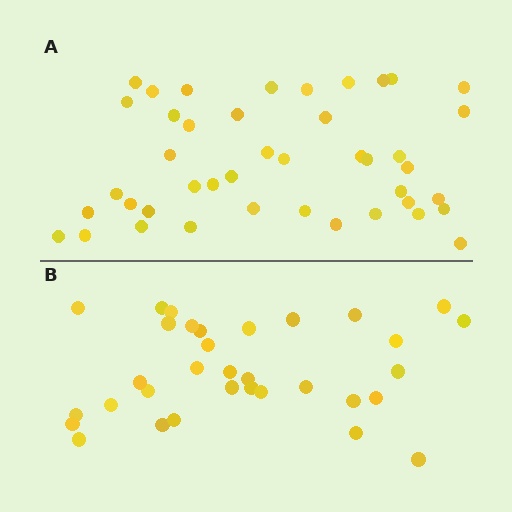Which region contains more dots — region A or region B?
Region A (the top region) has more dots.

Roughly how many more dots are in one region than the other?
Region A has roughly 10 or so more dots than region B.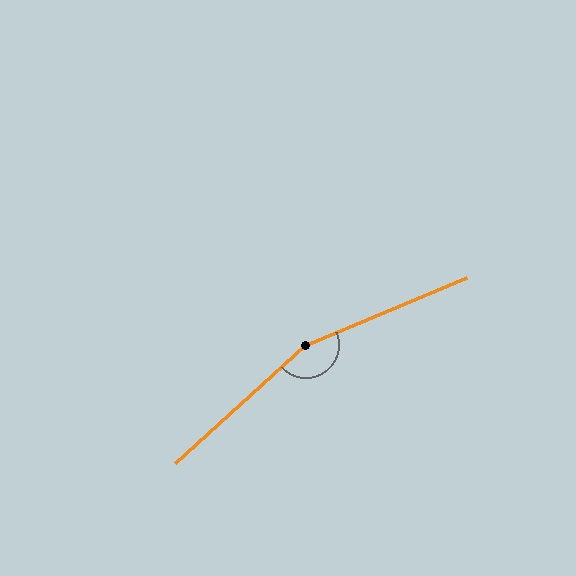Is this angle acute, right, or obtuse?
It is obtuse.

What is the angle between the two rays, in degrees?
Approximately 160 degrees.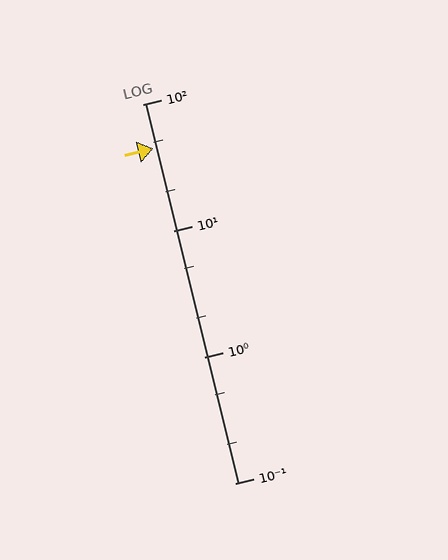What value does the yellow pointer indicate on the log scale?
The pointer indicates approximately 45.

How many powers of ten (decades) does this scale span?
The scale spans 3 decades, from 0.1 to 100.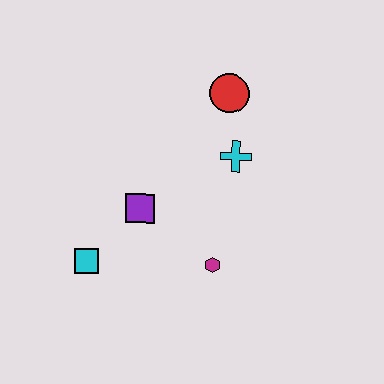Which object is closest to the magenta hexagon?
The purple square is closest to the magenta hexagon.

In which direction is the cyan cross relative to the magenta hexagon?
The cyan cross is above the magenta hexagon.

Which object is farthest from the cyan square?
The red circle is farthest from the cyan square.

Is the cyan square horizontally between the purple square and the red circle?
No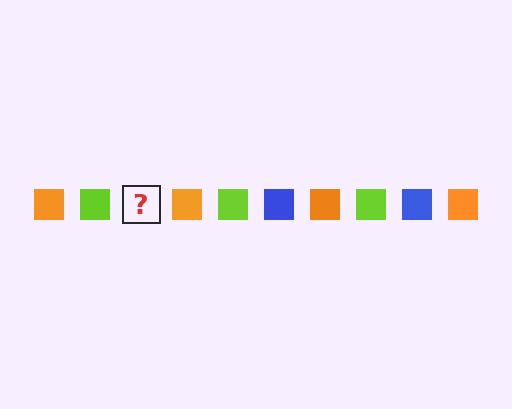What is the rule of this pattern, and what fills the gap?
The rule is that the pattern cycles through orange, lime, blue squares. The gap should be filled with a blue square.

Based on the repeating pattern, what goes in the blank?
The blank should be a blue square.